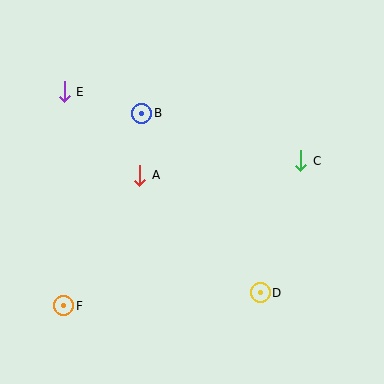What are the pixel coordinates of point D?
Point D is at (260, 293).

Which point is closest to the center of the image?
Point A at (140, 175) is closest to the center.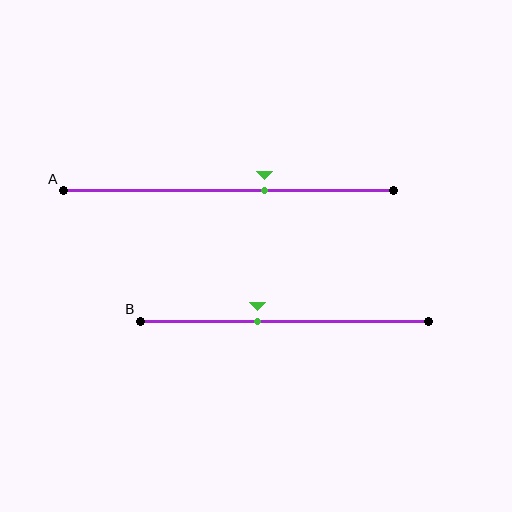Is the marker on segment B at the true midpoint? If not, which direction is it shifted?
No, the marker on segment B is shifted to the left by about 9% of the segment length.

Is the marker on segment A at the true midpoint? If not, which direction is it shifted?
No, the marker on segment A is shifted to the right by about 11% of the segment length.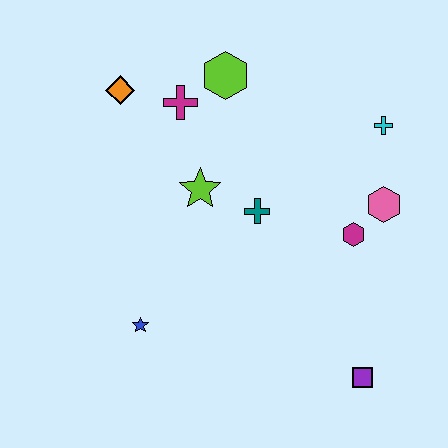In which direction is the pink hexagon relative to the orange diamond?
The pink hexagon is to the right of the orange diamond.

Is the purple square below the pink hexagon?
Yes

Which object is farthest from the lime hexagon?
The purple square is farthest from the lime hexagon.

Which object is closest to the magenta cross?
The lime hexagon is closest to the magenta cross.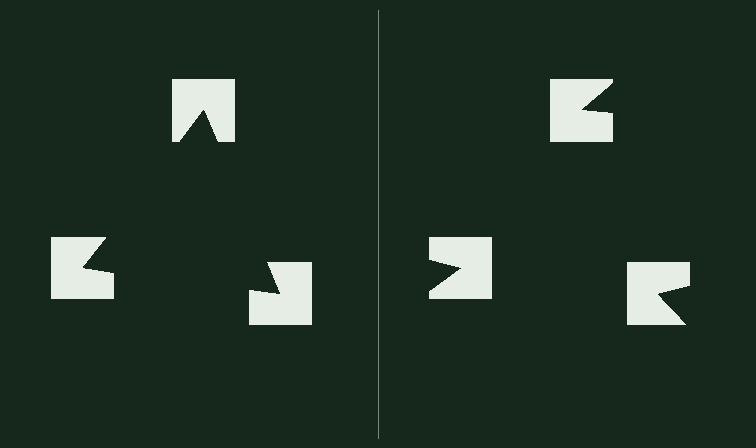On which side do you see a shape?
An illusory triangle appears on the left side. On the right side the wedge cuts are rotated, so no coherent shape forms.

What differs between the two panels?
The notched squares are positioned identically on both sides; only the wedge orientations differ. On the left they align to a triangle; on the right they are misaligned.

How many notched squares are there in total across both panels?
6 — 3 on each side.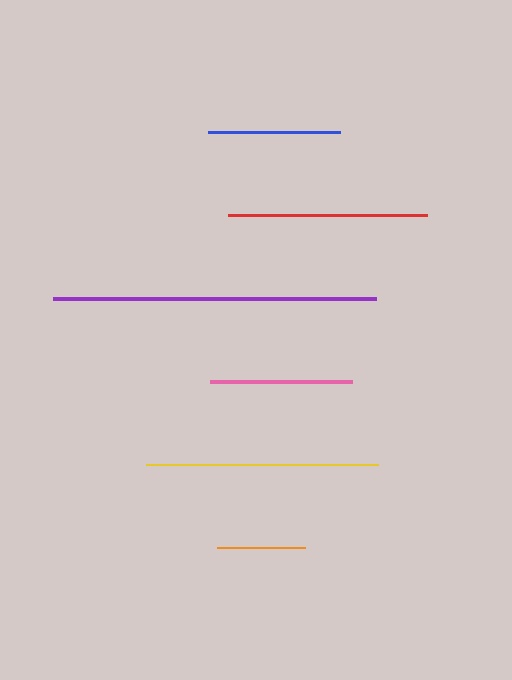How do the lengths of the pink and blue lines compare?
The pink and blue lines are approximately the same length.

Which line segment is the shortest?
The orange line is the shortest at approximately 88 pixels.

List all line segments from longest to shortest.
From longest to shortest: purple, yellow, red, pink, blue, orange.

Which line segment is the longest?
The purple line is the longest at approximately 323 pixels.